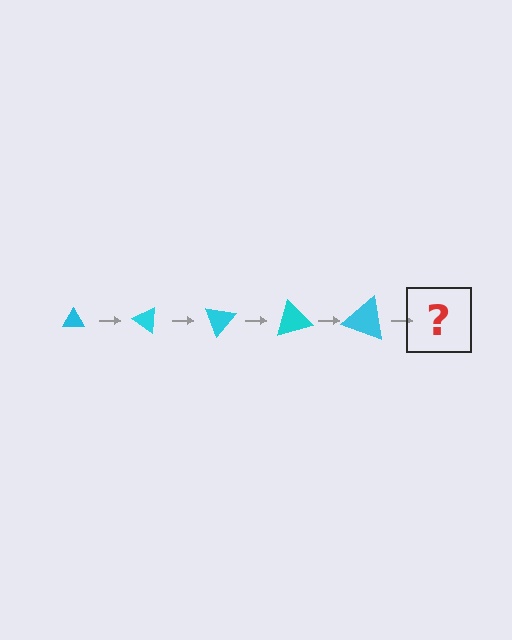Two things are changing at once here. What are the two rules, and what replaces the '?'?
The two rules are that the triangle grows larger each step and it rotates 35 degrees each step. The '?' should be a triangle, larger than the previous one and rotated 175 degrees from the start.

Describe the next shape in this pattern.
It should be a triangle, larger than the previous one and rotated 175 degrees from the start.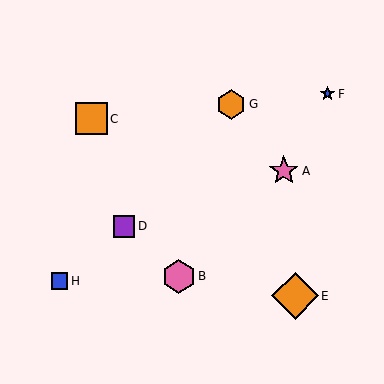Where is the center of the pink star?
The center of the pink star is at (284, 171).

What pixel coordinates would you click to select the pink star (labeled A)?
Click at (284, 171) to select the pink star A.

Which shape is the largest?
The orange diamond (labeled E) is the largest.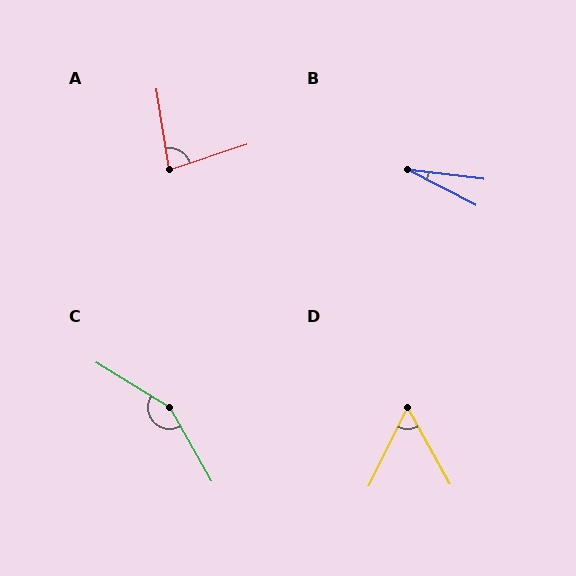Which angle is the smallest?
B, at approximately 20 degrees.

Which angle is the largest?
C, at approximately 151 degrees.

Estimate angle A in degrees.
Approximately 80 degrees.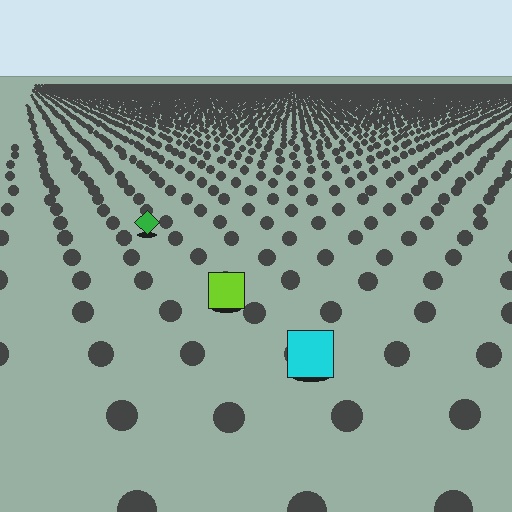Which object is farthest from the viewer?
The green diamond is farthest from the viewer. It appears smaller and the ground texture around it is denser.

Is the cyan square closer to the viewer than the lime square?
Yes. The cyan square is closer — you can tell from the texture gradient: the ground texture is coarser near it.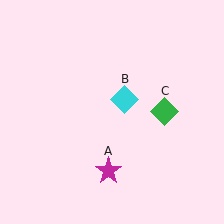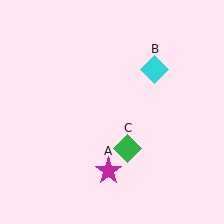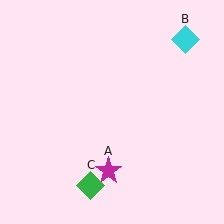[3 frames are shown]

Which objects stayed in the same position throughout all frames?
Magenta star (object A) remained stationary.